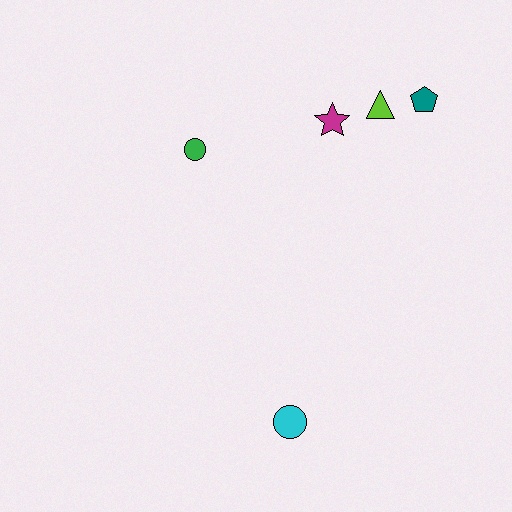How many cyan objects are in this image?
There is 1 cyan object.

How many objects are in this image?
There are 5 objects.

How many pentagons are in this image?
There is 1 pentagon.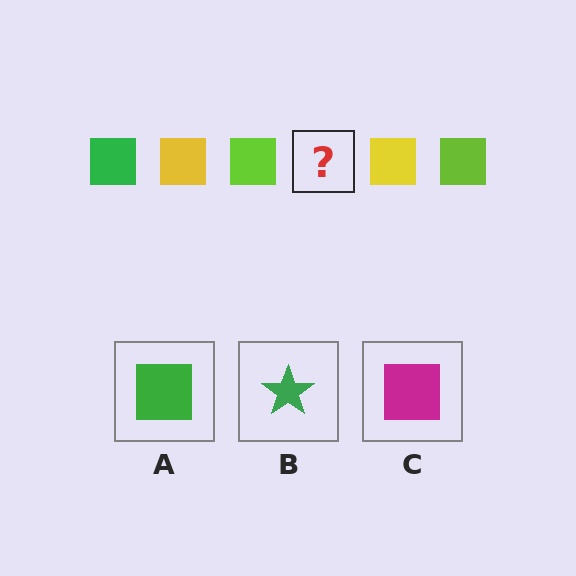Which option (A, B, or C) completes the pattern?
A.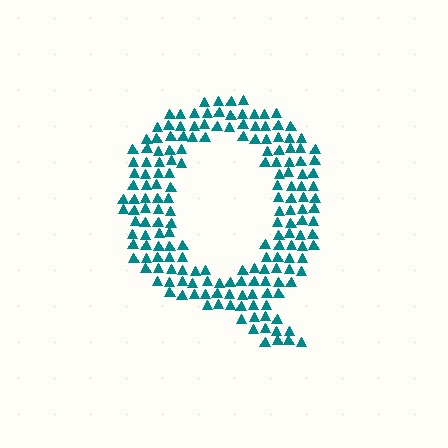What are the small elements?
The small elements are triangles.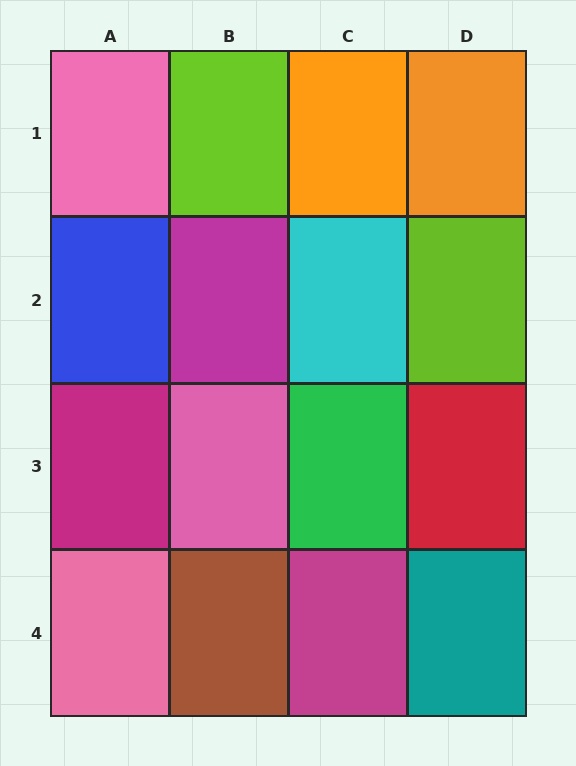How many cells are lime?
2 cells are lime.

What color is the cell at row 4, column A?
Pink.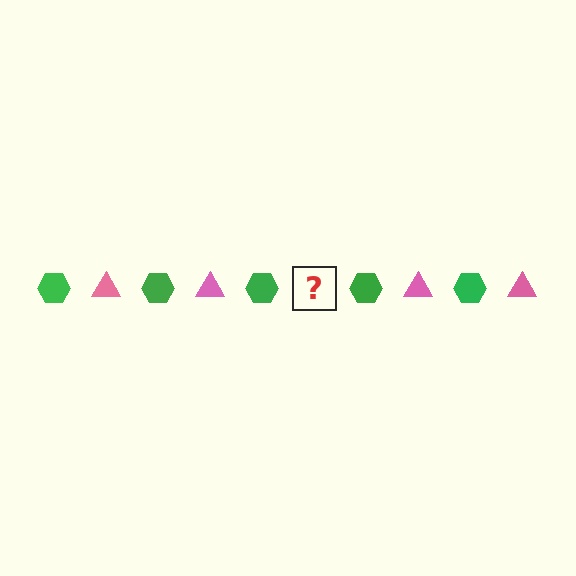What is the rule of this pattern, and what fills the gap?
The rule is that the pattern alternates between green hexagon and pink triangle. The gap should be filled with a pink triangle.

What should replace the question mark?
The question mark should be replaced with a pink triangle.